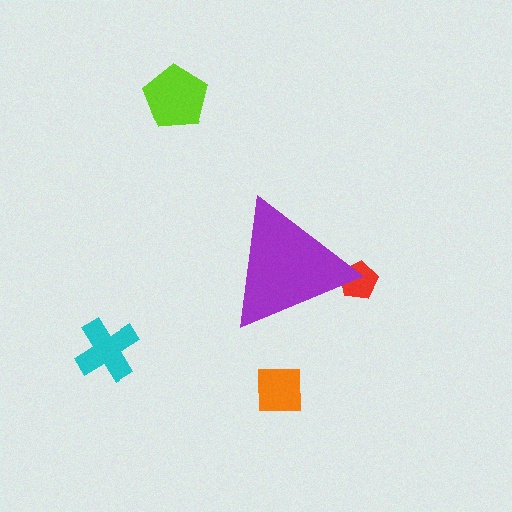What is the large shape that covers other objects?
A purple triangle.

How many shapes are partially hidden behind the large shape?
1 shape is partially hidden.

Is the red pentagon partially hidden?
Yes, the red pentagon is partially hidden behind the purple triangle.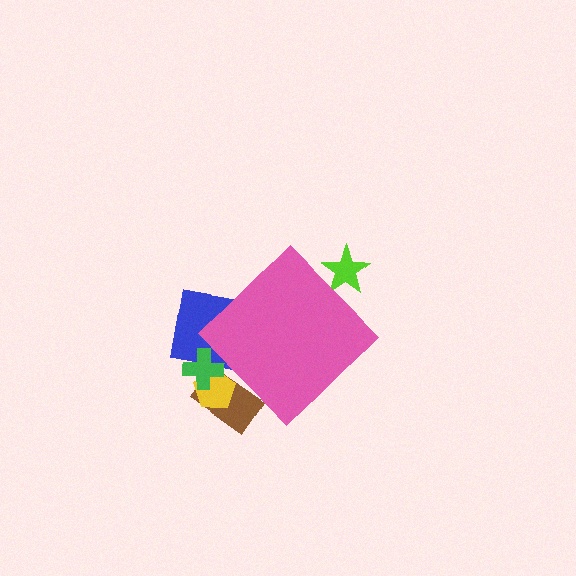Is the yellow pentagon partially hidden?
Yes, the yellow pentagon is partially hidden behind the pink diamond.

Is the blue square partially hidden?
Yes, the blue square is partially hidden behind the pink diamond.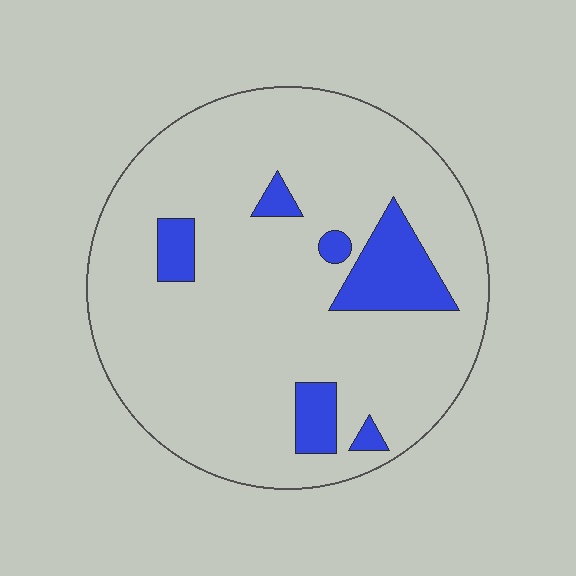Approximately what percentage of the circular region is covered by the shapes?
Approximately 15%.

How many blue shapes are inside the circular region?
6.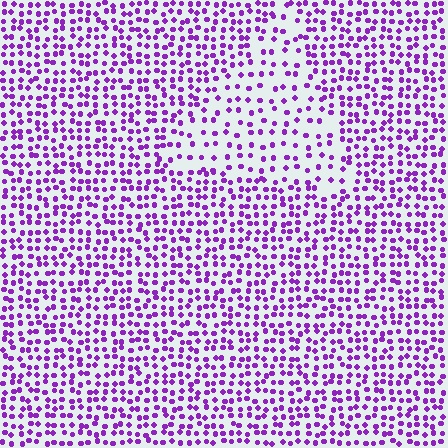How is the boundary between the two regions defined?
The boundary is defined by a change in element density (approximately 1.9x ratio). All elements are the same color, size, and shape.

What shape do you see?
I see a triangle.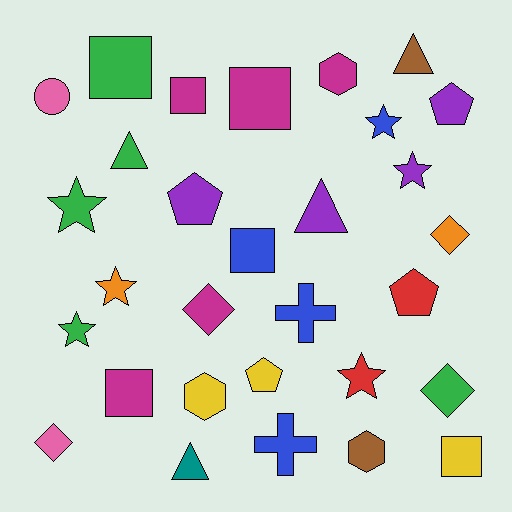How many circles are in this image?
There is 1 circle.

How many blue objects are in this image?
There are 4 blue objects.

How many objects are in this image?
There are 30 objects.